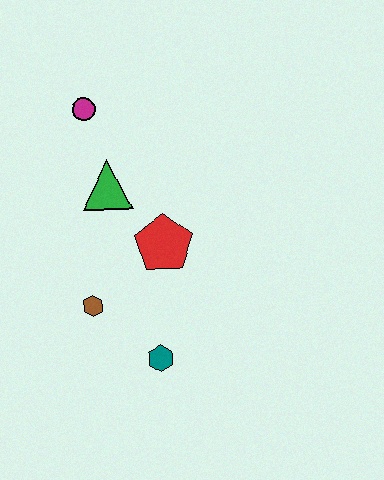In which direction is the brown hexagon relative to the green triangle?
The brown hexagon is below the green triangle.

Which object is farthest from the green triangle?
The teal hexagon is farthest from the green triangle.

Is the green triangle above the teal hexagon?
Yes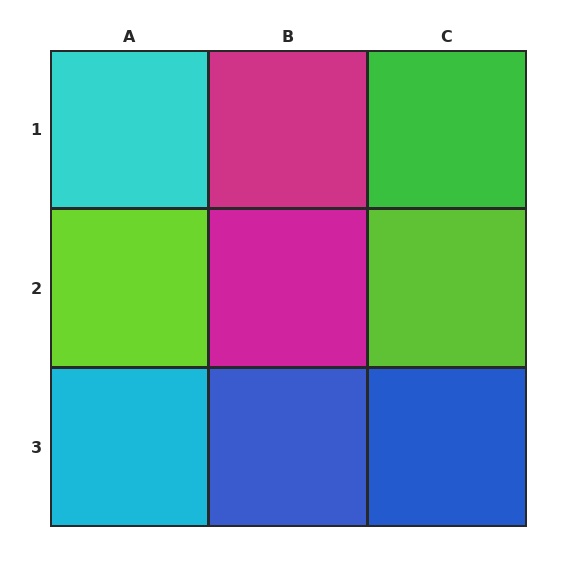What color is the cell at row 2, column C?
Lime.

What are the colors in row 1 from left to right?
Cyan, magenta, green.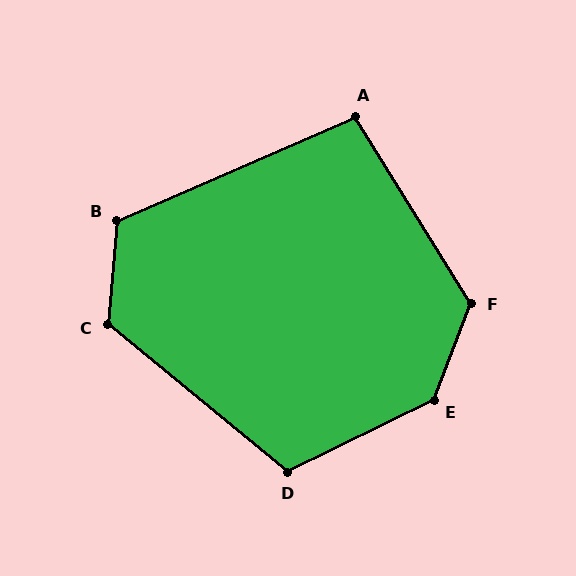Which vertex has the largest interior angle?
E, at approximately 137 degrees.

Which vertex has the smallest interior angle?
A, at approximately 98 degrees.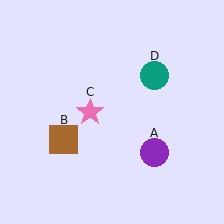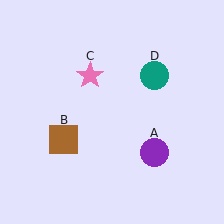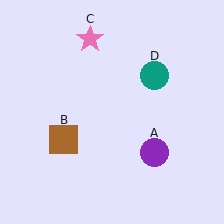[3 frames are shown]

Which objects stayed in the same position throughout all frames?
Purple circle (object A) and brown square (object B) and teal circle (object D) remained stationary.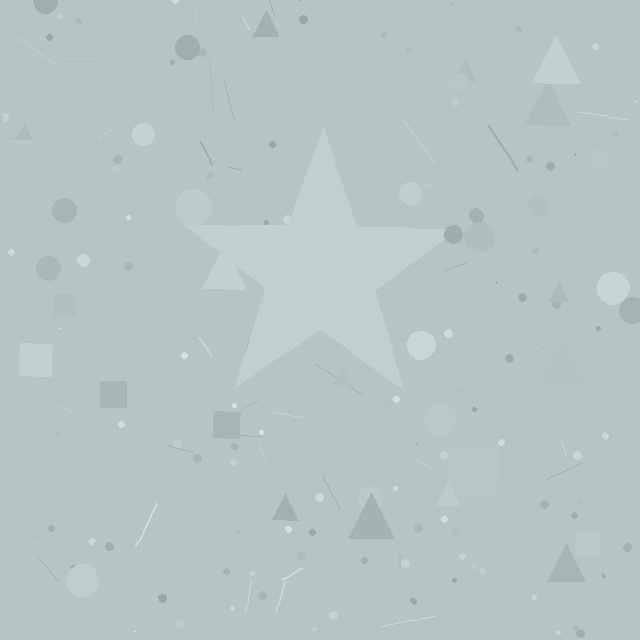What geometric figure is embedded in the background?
A star is embedded in the background.